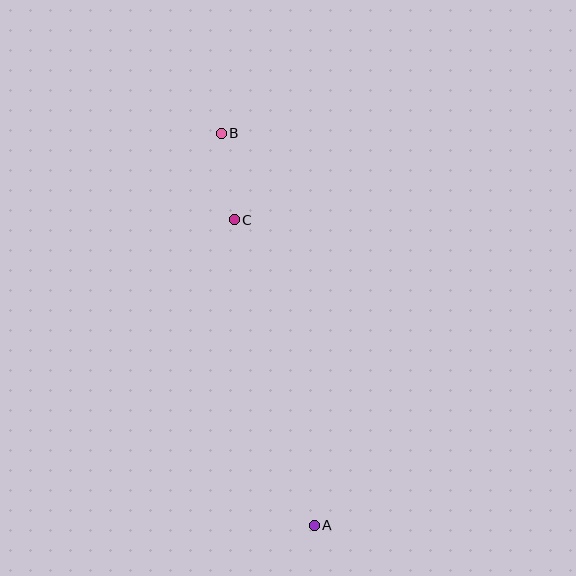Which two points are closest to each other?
Points B and C are closest to each other.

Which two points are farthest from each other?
Points A and B are farthest from each other.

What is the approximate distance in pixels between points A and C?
The distance between A and C is approximately 316 pixels.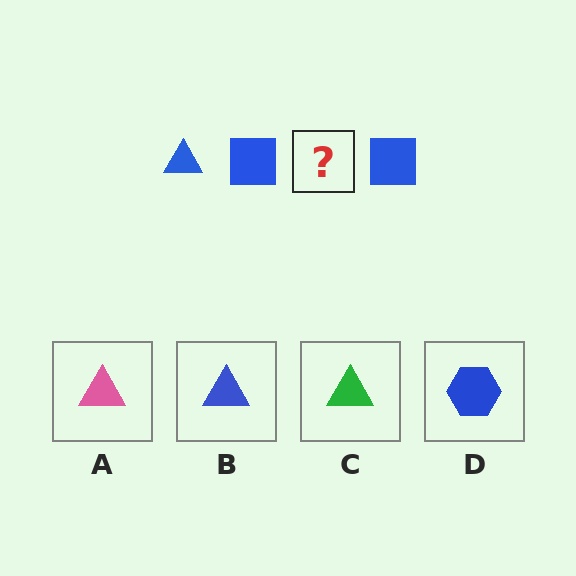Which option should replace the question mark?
Option B.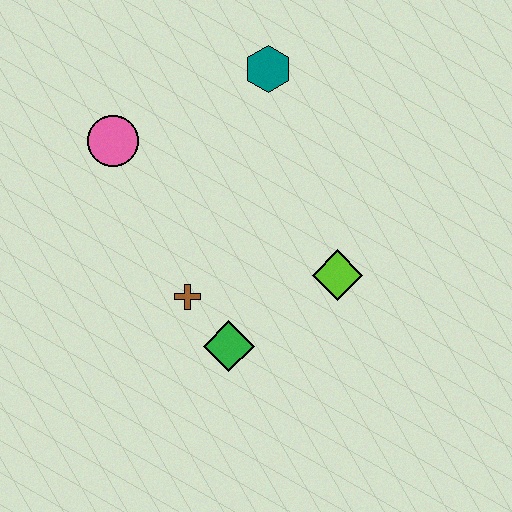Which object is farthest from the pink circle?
The lime diamond is farthest from the pink circle.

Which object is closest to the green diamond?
The brown cross is closest to the green diamond.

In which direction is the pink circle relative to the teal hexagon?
The pink circle is to the left of the teal hexagon.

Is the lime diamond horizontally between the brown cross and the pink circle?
No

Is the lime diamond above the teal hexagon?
No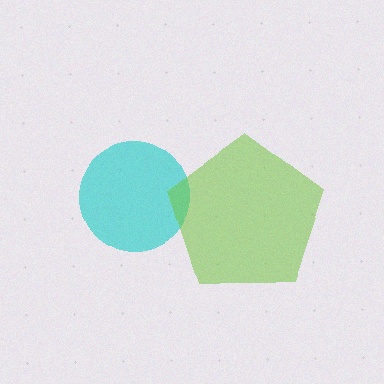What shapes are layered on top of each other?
The layered shapes are: a cyan circle, a lime pentagon.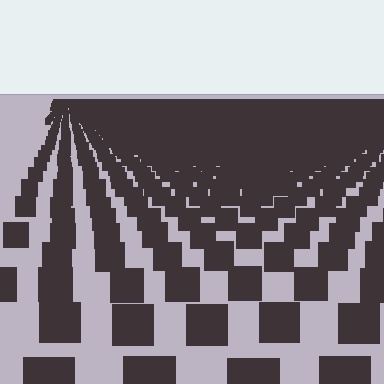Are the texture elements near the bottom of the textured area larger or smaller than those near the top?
Larger. Near the bottom, elements are closer to the viewer and appear at a bigger on-screen size.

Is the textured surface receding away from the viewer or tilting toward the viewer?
The surface is receding away from the viewer. Texture elements get smaller and denser toward the top.